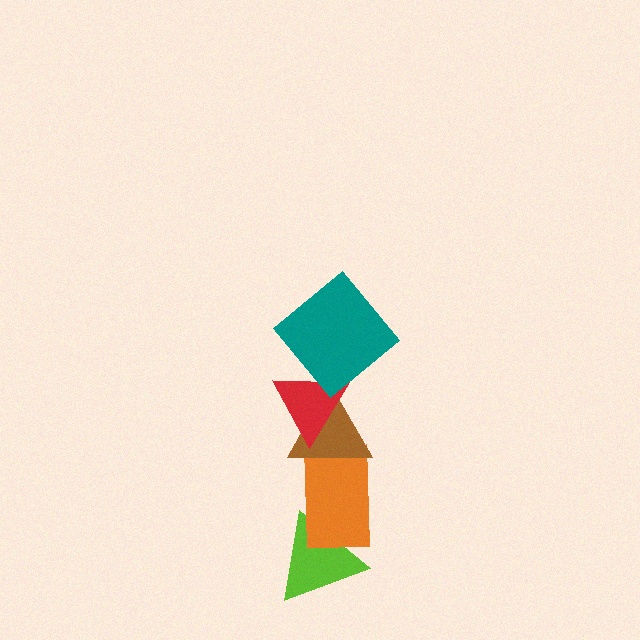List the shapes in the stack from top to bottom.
From top to bottom: the teal diamond, the red triangle, the brown triangle, the orange rectangle, the lime triangle.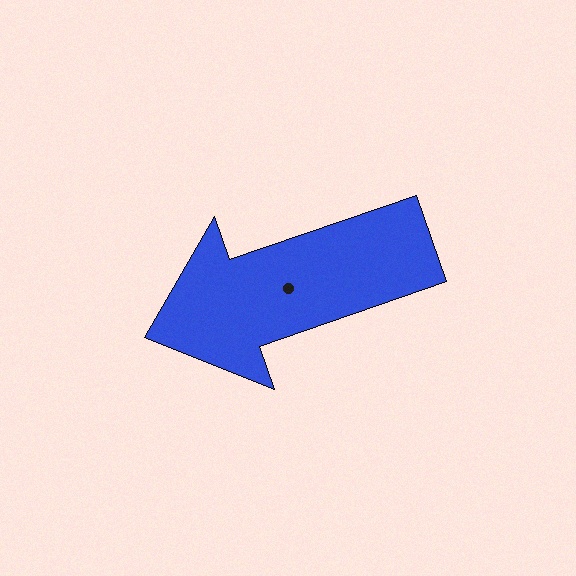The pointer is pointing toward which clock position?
Roughly 8 o'clock.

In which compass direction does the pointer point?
West.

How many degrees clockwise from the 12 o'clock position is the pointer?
Approximately 251 degrees.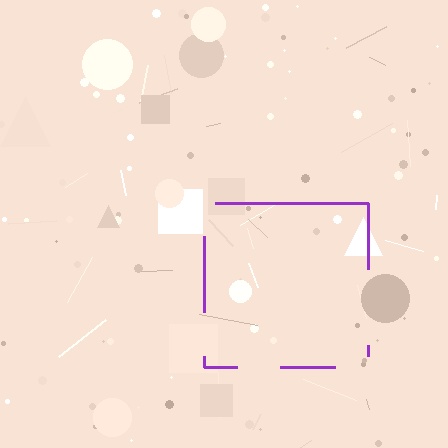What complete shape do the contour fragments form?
The contour fragments form a square.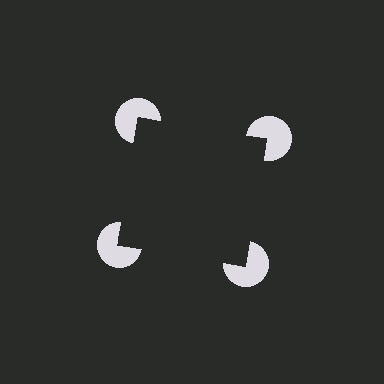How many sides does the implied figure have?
4 sides.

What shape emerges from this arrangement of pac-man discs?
An illusory square — its edges are inferred from the aligned wedge cuts in the pac-man discs, not physically drawn.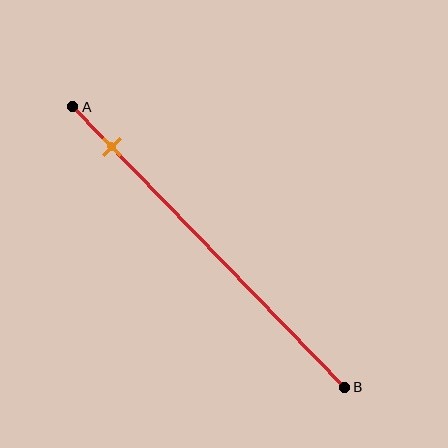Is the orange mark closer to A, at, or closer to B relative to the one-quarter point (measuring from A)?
The orange mark is closer to point A than the one-quarter point of segment AB.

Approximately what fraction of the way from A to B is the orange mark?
The orange mark is approximately 15% of the way from A to B.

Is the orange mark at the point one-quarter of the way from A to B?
No, the mark is at about 15% from A, not at the 25% one-quarter point.